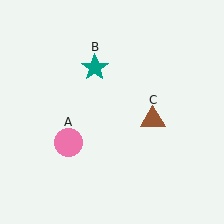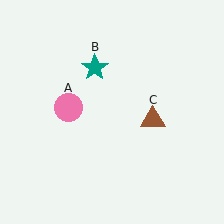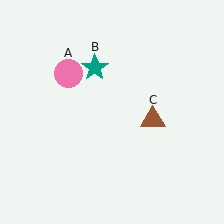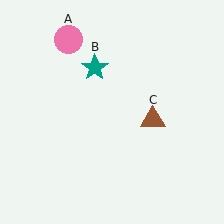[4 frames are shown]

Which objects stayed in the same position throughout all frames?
Teal star (object B) and brown triangle (object C) remained stationary.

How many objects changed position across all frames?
1 object changed position: pink circle (object A).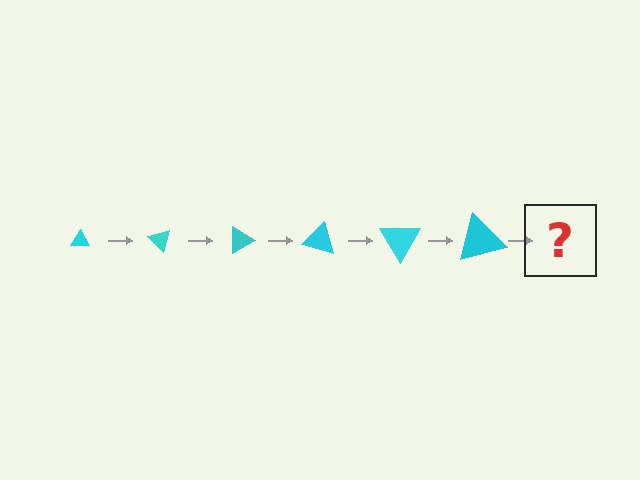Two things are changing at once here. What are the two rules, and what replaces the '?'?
The two rules are that the triangle grows larger each step and it rotates 45 degrees each step. The '?' should be a triangle, larger than the previous one and rotated 270 degrees from the start.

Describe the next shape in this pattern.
It should be a triangle, larger than the previous one and rotated 270 degrees from the start.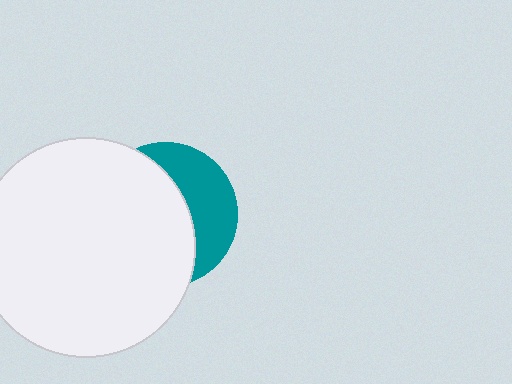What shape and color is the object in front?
The object in front is a white circle.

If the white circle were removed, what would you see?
You would see the complete teal circle.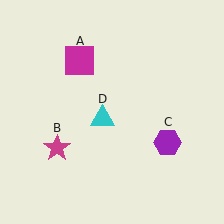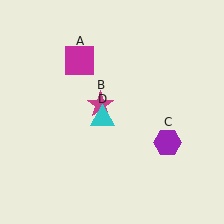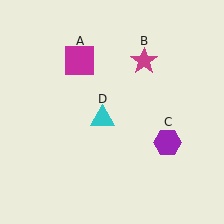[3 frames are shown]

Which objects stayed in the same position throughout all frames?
Magenta square (object A) and purple hexagon (object C) and cyan triangle (object D) remained stationary.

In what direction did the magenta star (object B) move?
The magenta star (object B) moved up and to the right.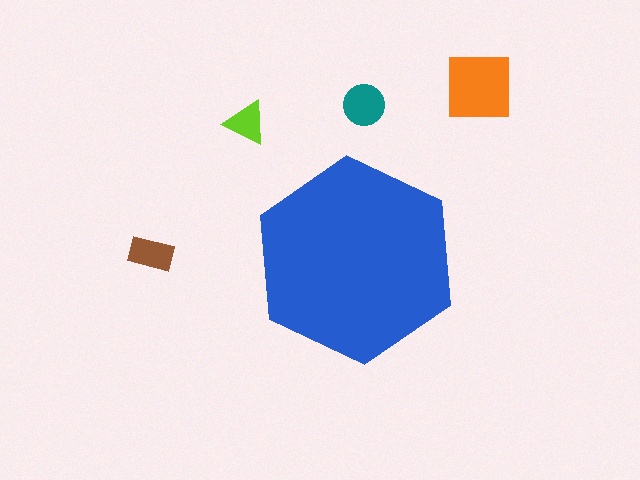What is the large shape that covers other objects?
A blue hexagon.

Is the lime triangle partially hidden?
No, the lime triangle is fully visible.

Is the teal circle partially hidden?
No, the teal circle is fully visible.